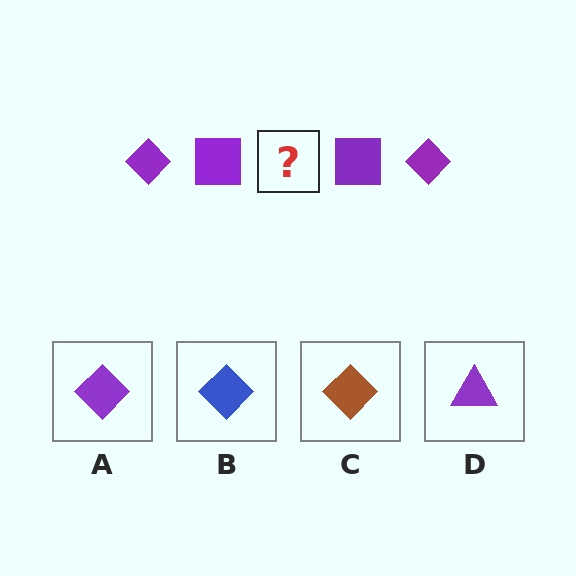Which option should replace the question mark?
Option A.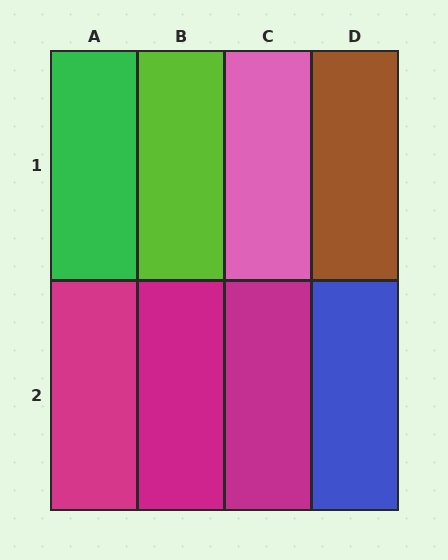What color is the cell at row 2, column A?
Magenta.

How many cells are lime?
1 cell is lime.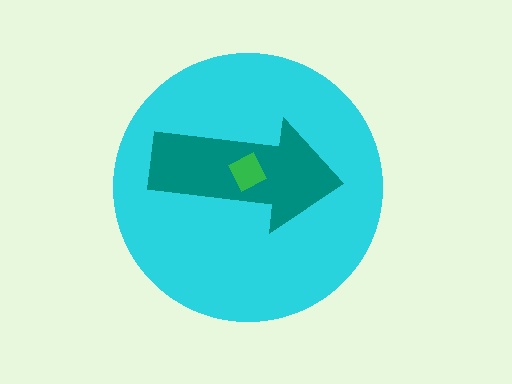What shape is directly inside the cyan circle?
The teal arrow.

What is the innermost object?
The green diamond.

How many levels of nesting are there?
3.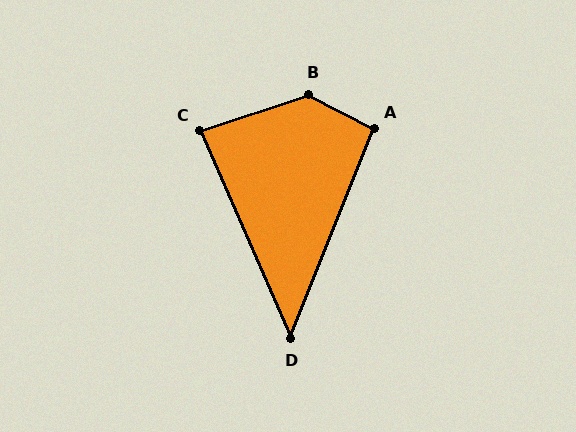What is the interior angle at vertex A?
Approximately 96 degrees (obtuse).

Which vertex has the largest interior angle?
B, at approximately 135 degrees.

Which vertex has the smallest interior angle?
D, at approximately 45 degrees.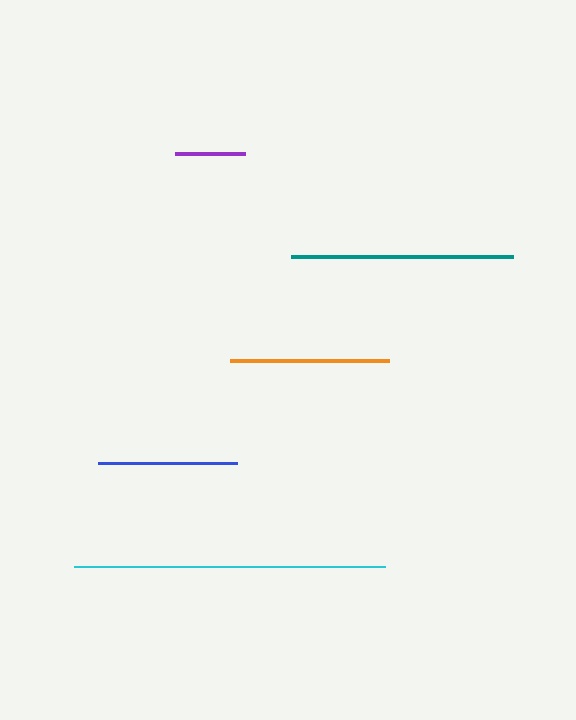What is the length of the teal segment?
The teal segment is approximately 222 pixels long.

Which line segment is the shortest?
The purple line is the shortest at approximately 70 pixels.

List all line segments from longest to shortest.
From longest to shortest: cyan, teal, orange, blue, purple.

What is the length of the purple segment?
The purple segment is approximately 70 pixels long.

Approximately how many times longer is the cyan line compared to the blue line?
The cyan line is approximately 2.2 times the length of the blue line.